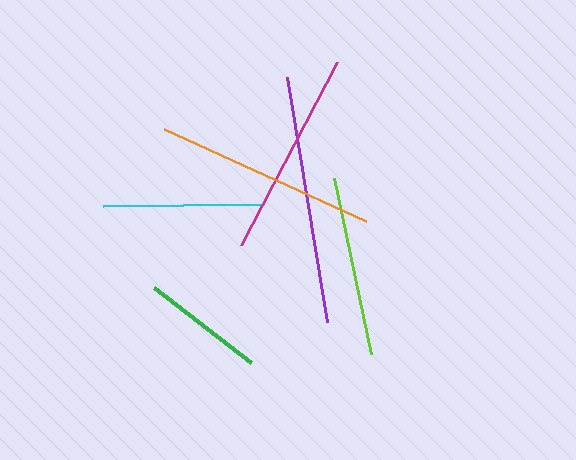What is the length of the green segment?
The green segment is approximately 122 pixels long.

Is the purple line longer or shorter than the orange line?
The purple line is longer than the orange line.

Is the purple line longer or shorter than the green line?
The purple line is longer than the green line.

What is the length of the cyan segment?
The cyan segment is approximately 159 pixels long.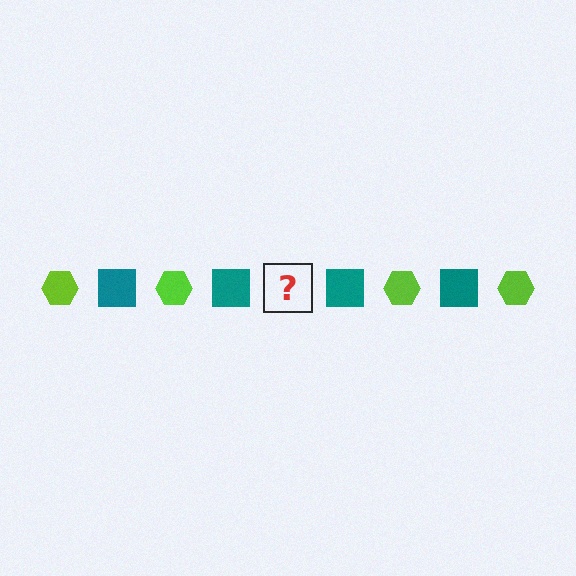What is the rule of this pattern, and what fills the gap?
The rule is that the pattern alternates between lime hexagon and teal square. The gap should be filled with a lime hexagon.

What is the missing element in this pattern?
The missing element is a lime hexagon.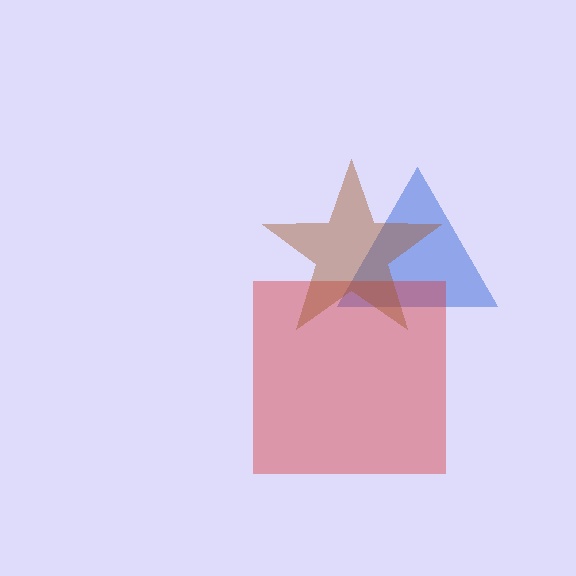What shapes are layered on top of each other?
The layered shapes are: a blue triangle, a red square, a brown star.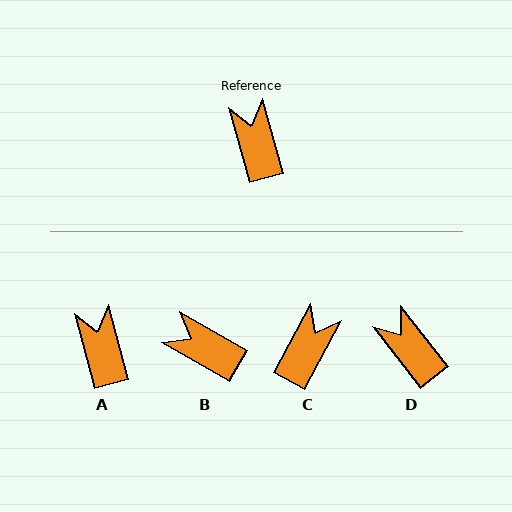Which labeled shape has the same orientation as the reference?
A.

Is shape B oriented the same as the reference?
No, it is off by about 45 degrees.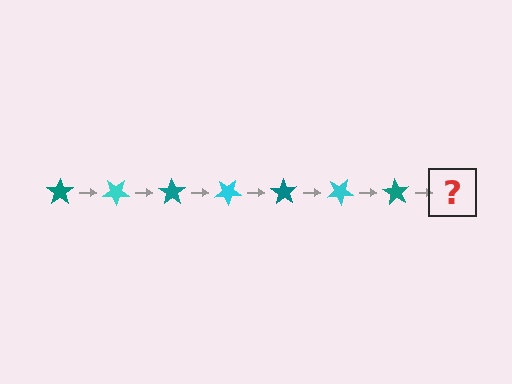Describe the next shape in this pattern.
It should be a cyan star, rotated 245 degrees from the start.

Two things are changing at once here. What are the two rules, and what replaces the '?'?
The two rules are that it rotates 35 degrees each step and the color cycles through teal and cyan. The '?' should be a cyan star, rotated 245 degrees from the start.